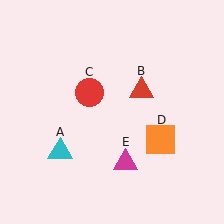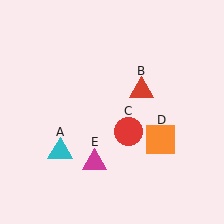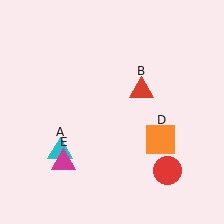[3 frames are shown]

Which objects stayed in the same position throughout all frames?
Cyan triangle (object A) and red triangle (object B) and orange square (object D) remained stationary.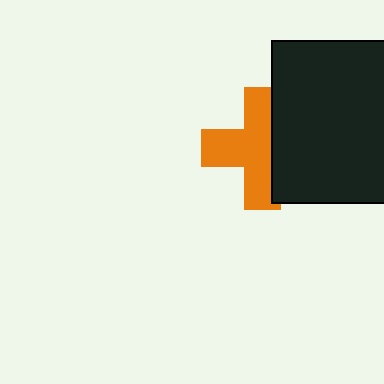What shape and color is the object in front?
The object in front is a black square.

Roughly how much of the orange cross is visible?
About half of it is visible (roughly 65%).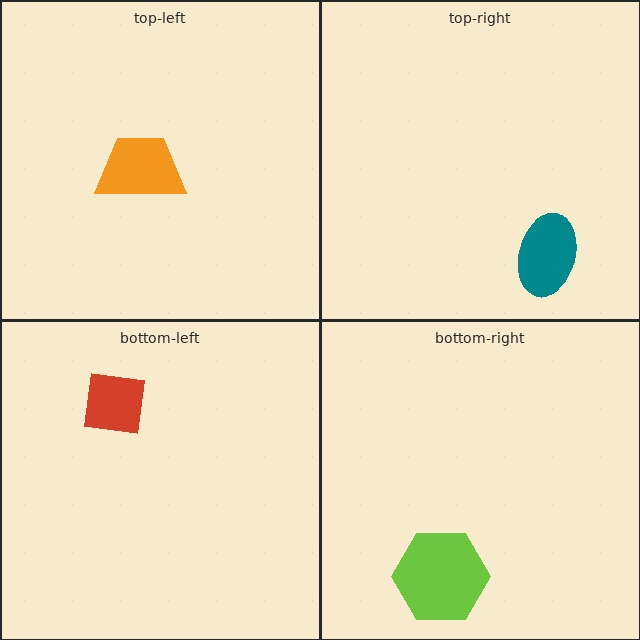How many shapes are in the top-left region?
1.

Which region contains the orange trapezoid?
The top-left region.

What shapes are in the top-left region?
The orange trapezoid.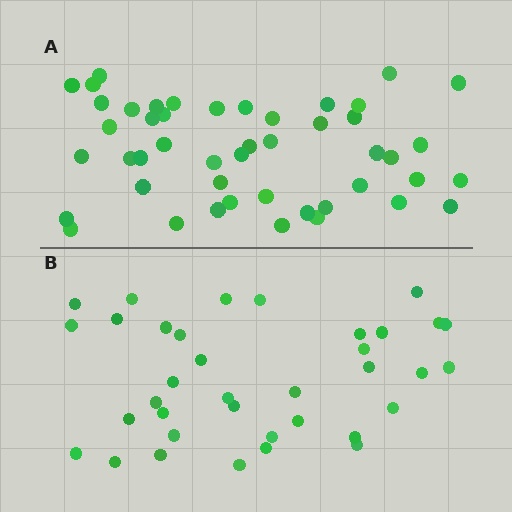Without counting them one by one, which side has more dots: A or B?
Region A (the top region) has more dots.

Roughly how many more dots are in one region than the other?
Region A has roughly 12 or so more dots than region B.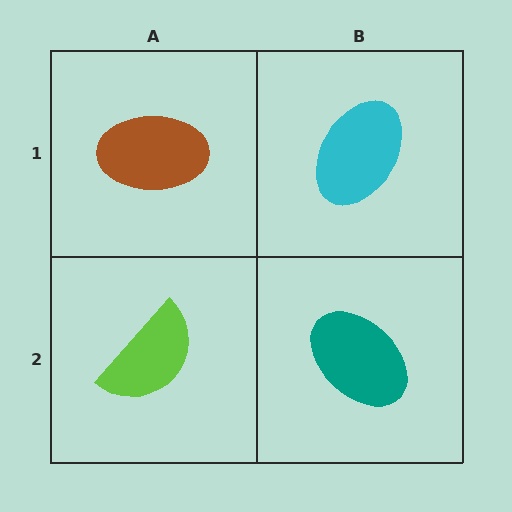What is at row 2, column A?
A lime semicircle.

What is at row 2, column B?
A teal ellipse.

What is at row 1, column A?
A brown ellipse.